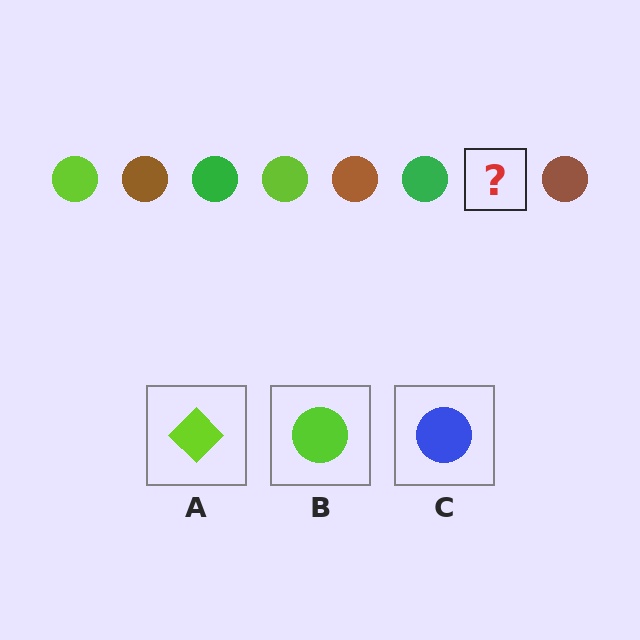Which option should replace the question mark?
Option B.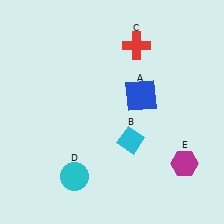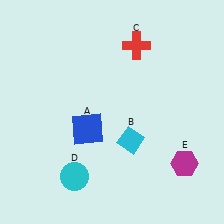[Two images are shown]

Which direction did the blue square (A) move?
The blue square (A) moved left.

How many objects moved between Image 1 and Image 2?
1 object moved between the two images.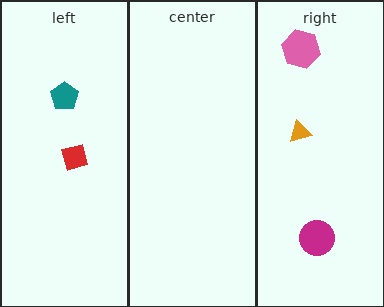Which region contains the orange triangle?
The right region.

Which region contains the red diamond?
The left region.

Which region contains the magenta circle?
The right region.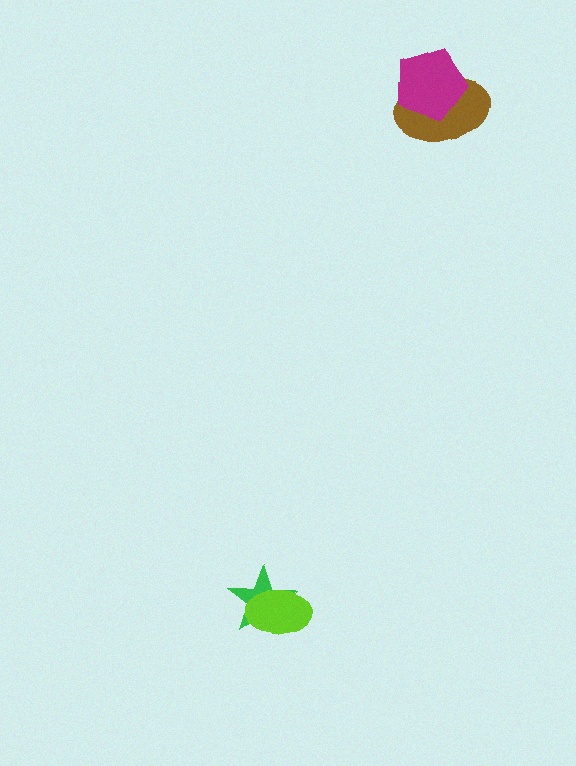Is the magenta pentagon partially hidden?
No, no other shape covers it.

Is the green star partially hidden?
Yes, it is partially covered by another shape.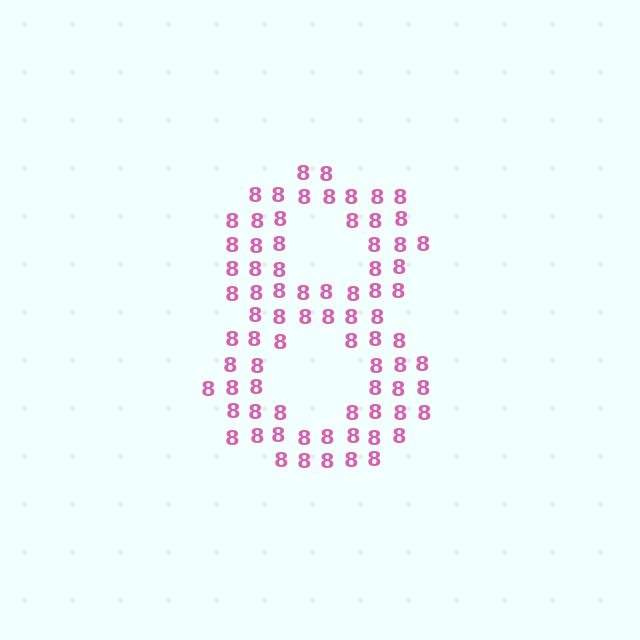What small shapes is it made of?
It is made of small digit 8's.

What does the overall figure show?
The overall figure shows the digit 8.